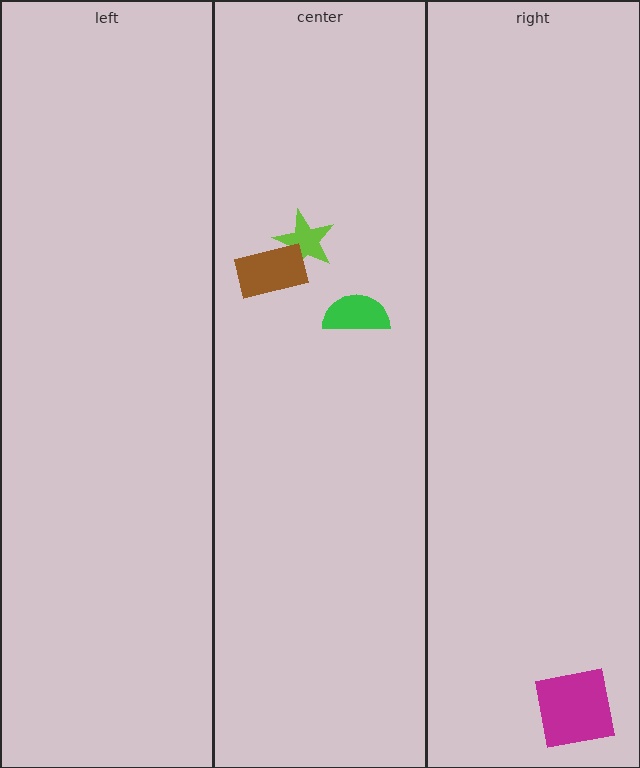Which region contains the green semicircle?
The center region.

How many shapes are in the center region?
3.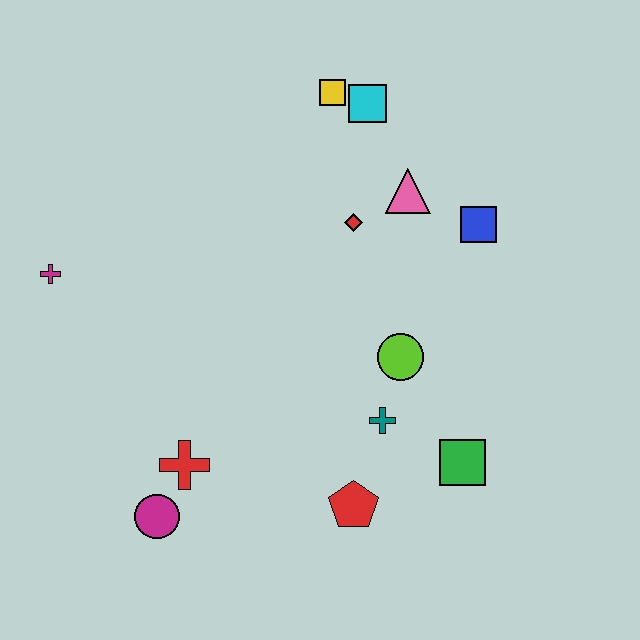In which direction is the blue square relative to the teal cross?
The blue square is above the teal cross.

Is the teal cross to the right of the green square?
No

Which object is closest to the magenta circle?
The red cross is closest to the magenta circle.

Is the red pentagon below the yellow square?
Yes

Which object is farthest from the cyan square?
The magenta circle is farthest from the cyan square.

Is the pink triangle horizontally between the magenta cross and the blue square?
Yes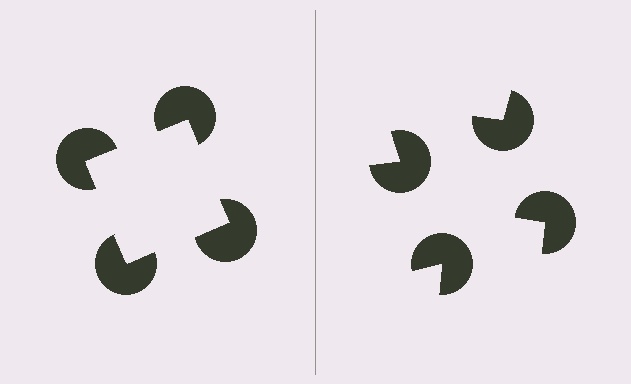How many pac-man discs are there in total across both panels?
8 — 4 on each side.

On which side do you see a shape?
An illusory square appears on the left side. On the right side the wedge cuts are rotated, so no coherent shape forms.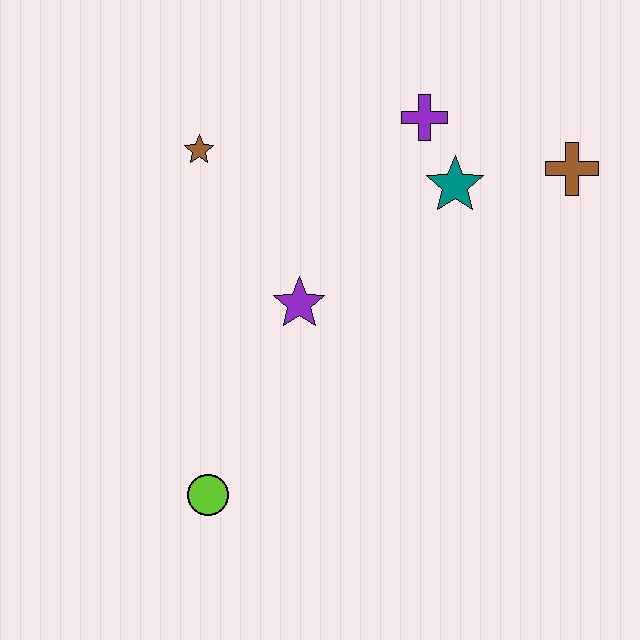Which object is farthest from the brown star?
The brown cross is farthest from the brown star.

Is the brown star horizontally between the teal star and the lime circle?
No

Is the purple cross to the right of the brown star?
Yes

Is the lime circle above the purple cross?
No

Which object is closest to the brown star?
The purple star is closest to the brown star.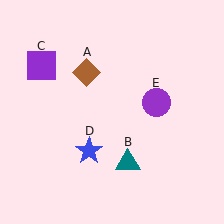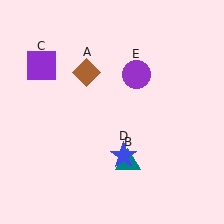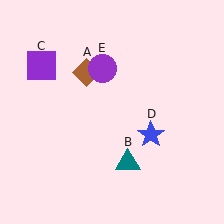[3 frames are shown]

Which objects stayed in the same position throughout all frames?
Brown diamond (object A) and teal triangle (object B) and purple square (object C) remained stationary.